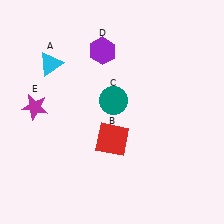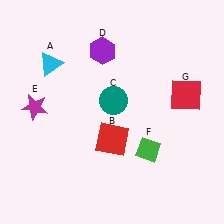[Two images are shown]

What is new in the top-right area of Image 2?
A red square (G) was added in the top-right area of Image 2.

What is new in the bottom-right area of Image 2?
A green diamond (F) was added in the bottom-right area of Image 2.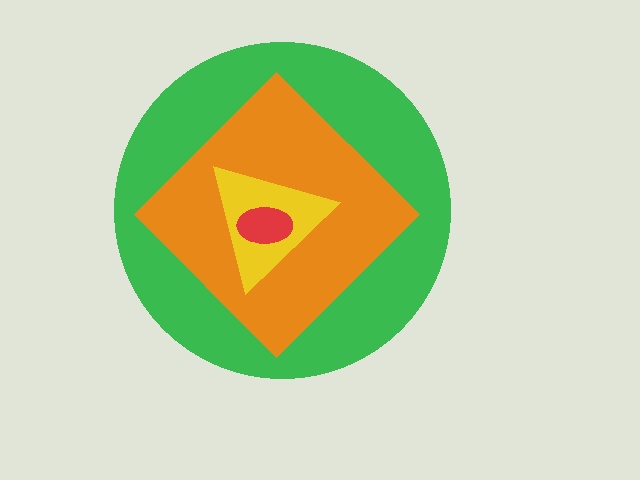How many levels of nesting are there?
4.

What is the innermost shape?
The red ellipse.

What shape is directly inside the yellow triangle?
The red ellipse.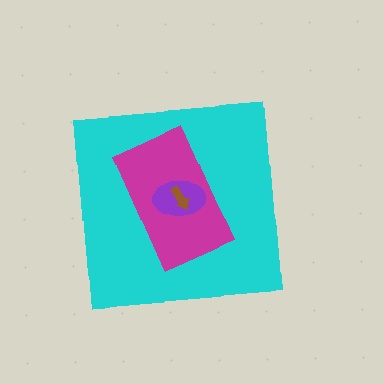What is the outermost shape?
The cyan square.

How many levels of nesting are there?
4.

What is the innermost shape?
The brown arrow.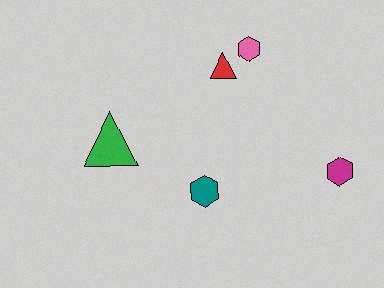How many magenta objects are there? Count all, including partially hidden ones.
There is 1 magenta object.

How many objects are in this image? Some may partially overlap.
There are 5 objects.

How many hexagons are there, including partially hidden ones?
There are 3 hexagons.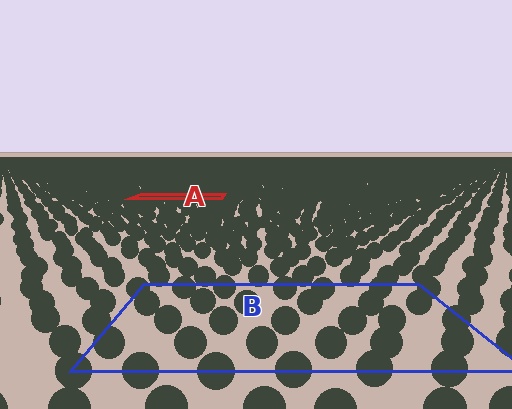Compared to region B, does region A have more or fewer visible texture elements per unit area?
Region A has more texture elements per unit area — they are packed more densely because it is farther away.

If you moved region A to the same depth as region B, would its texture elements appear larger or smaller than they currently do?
They would appear larger. At a closer depth, the same texture elements are projected at a bigger on-screen size.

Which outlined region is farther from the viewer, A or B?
Region A is farther from the viewer — the texture elements inside it appear smaller and more densely packed.